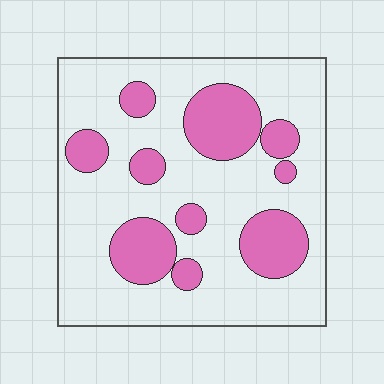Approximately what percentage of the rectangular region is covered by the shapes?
Approximately 25%.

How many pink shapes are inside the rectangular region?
10.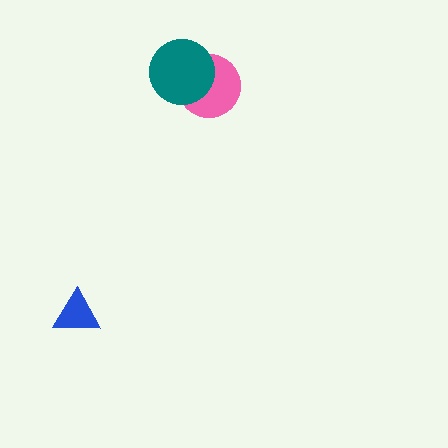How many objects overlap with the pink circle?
1 object overlaps with the pink circle.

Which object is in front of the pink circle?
The teal circle is in front of the pink circle.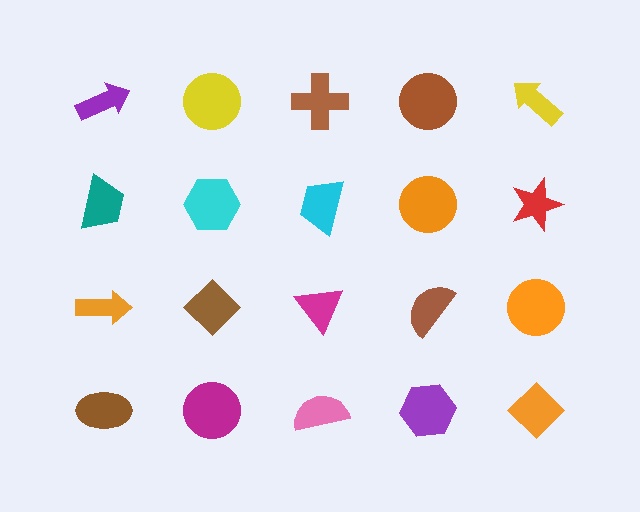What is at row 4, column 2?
A magenta circle.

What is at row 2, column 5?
A red star.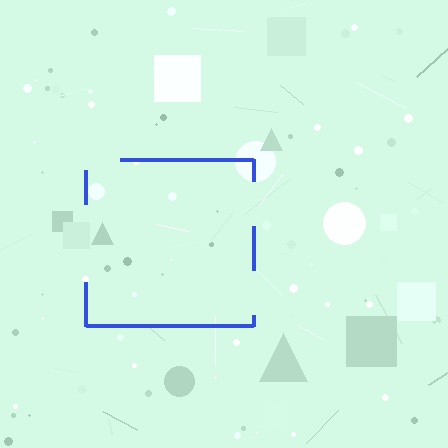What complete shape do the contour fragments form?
The contour fragments form a square.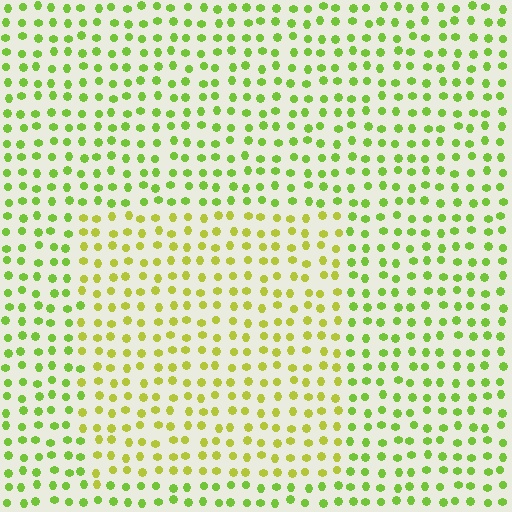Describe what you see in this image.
The image is filled with small lime elements in a uniform arrangement. A rectangle-shaped region is visible where the elements are tinted to a slightly different hue, forming a subtle color boundary.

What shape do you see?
I see a rectangle.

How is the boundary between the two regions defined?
The boundary is defined purely by a slight shift in hue (about 28 degrees). Spacing, size, and orientation are identical on both sides.